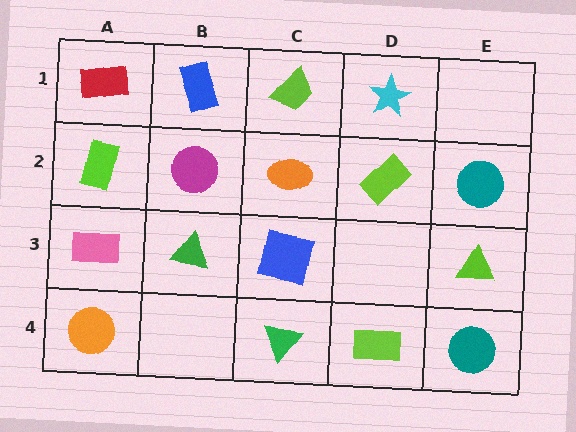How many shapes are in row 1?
4 shapes.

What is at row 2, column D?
A lime rectangle.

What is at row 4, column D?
A lime rectangle.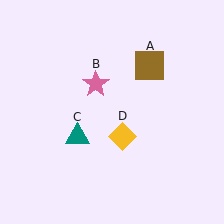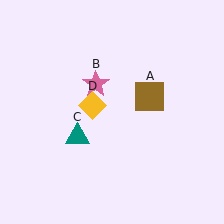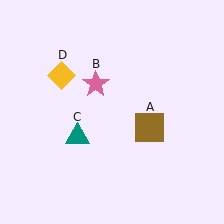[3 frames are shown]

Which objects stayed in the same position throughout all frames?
Pink star (object B) and teal triangle (object C) remained stationary.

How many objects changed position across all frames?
2 objects changed position: brown square (object A), yellow diamond (object D).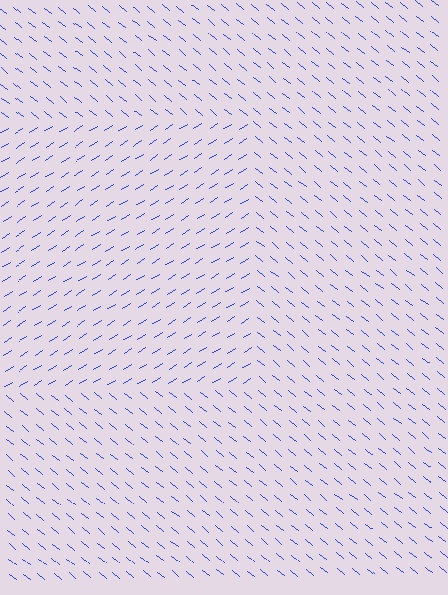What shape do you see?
I see a rectangle.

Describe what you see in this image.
The image is filled with small blue line segments. A rectangle region in the image has lines oriented differently from the surrounding lines, creating a visible texture boundary.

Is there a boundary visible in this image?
Yes, there is a texture boundary formed by a change in line orientation.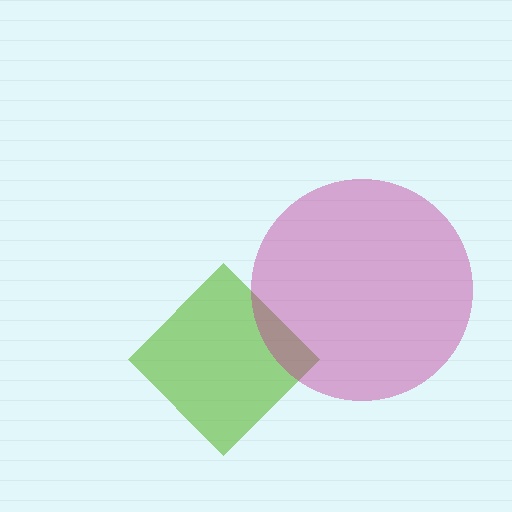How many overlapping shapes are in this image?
There are 2 overlapping shapes in the image.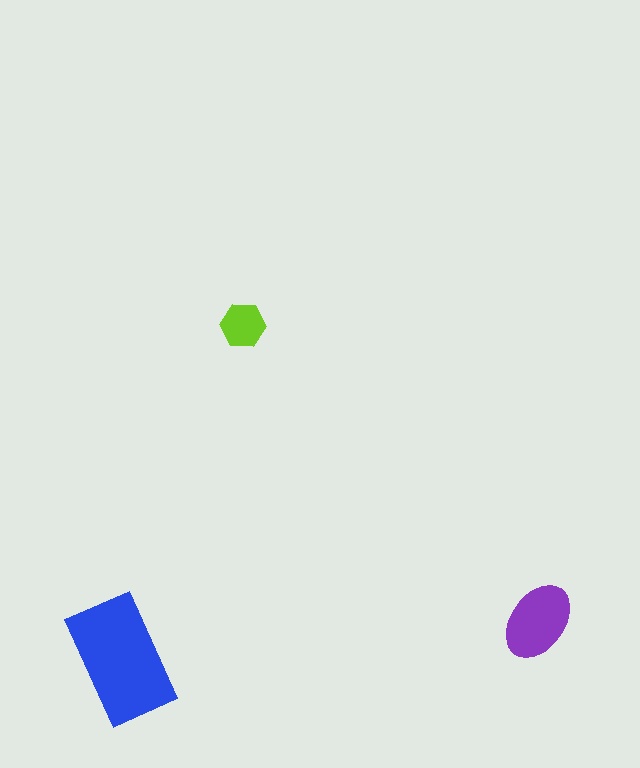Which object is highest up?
The lime hexagon is topmost.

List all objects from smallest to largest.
The lime hexagon, the purple ellipse, the blue rectangle.